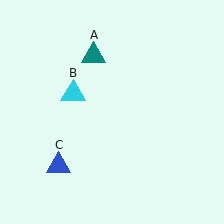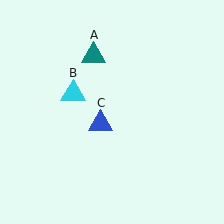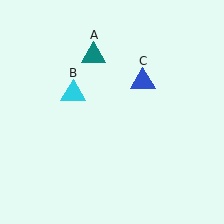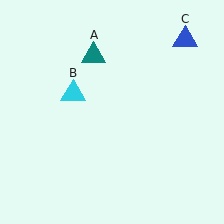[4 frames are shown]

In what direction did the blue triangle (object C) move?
The blue triangle (object C) moved up and to the right.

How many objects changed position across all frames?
1 object changed position: blue triangle (object C).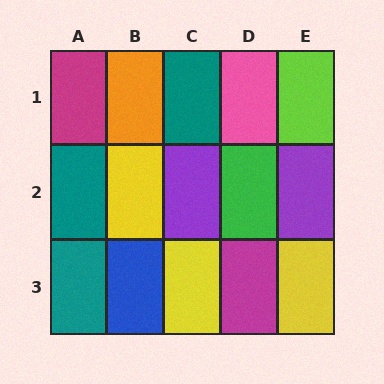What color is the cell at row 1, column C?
Teal.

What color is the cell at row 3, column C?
Yellow.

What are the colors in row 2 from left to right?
Teal, yellow, purple, green, purple.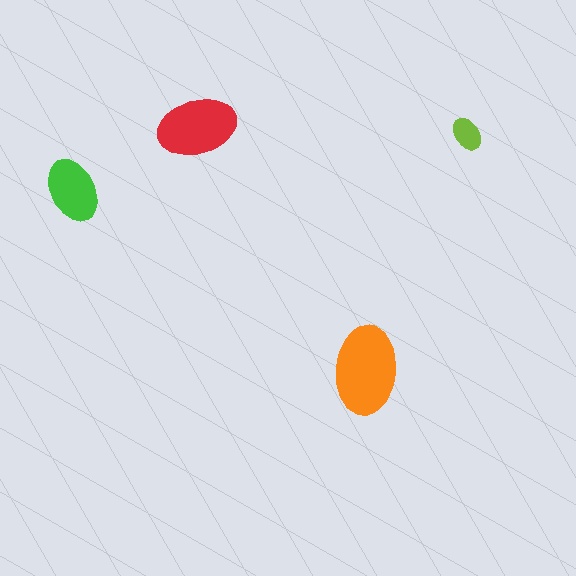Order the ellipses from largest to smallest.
the orange one, the red one, the green one, the lime one.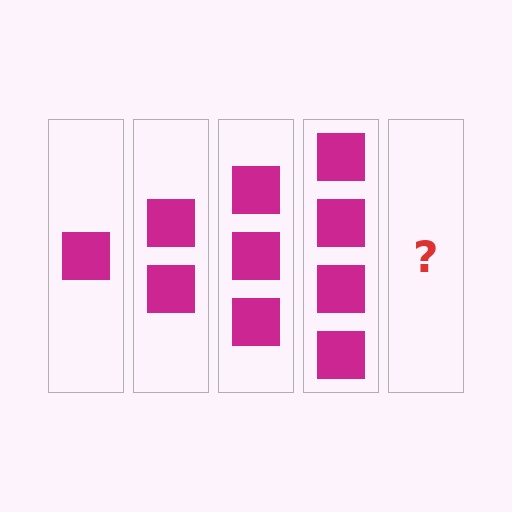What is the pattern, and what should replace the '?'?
The pattern is that each step adds one more square. The '?' should be 5 squares.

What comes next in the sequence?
The next element should be 5 squares.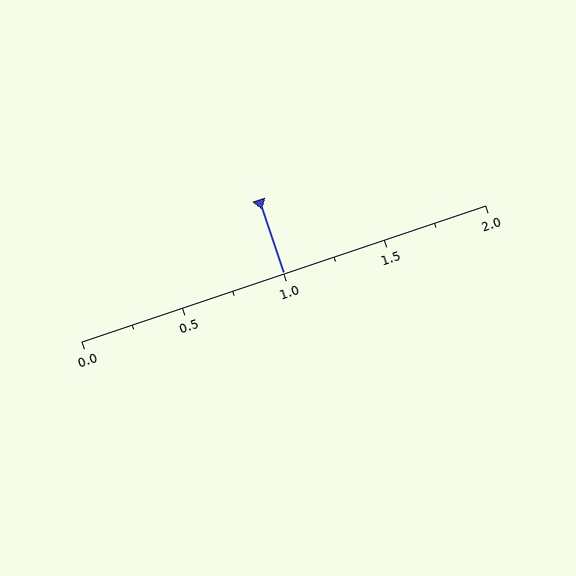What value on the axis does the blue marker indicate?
The marker indicates approximately 1.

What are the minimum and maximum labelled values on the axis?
The axis runs from 0.0 to 2.0.